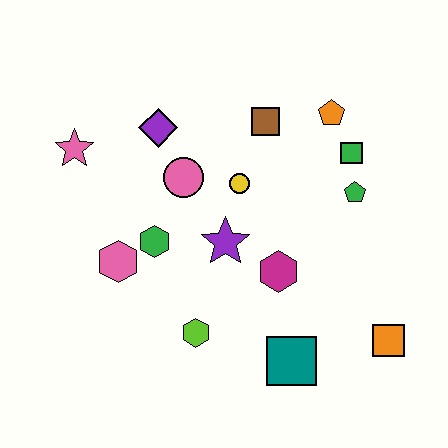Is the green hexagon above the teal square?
Yes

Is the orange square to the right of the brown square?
Yes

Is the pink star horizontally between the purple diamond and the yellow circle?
No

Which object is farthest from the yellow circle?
The orange square is farthest from the yellow circle.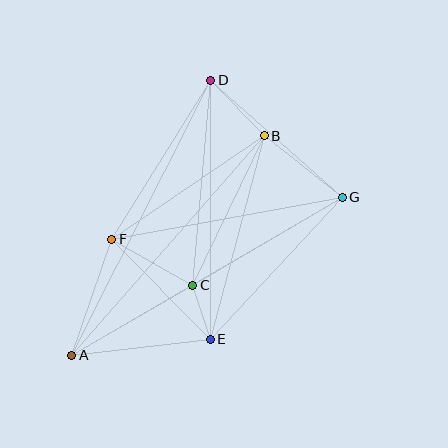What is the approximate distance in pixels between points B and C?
The distance between B and C is approximately 166 pixels.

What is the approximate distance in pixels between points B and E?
The distance between B and E is approximately 211 pixels.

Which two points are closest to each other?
Points C and E are closest to each other.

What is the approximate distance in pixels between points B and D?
The distance between B and D is approximately 77 pixels.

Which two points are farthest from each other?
Points A and G are farthest from each other.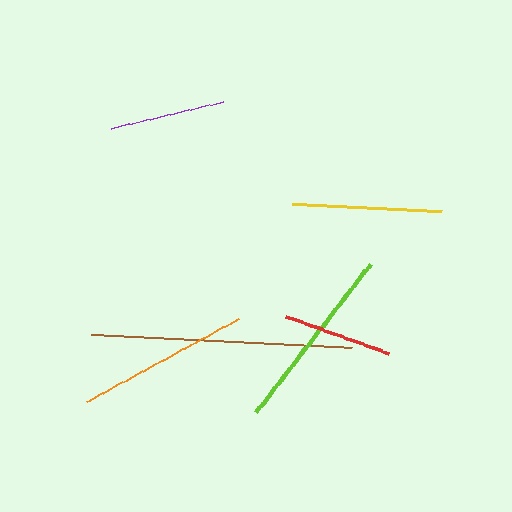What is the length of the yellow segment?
The yellow segment is approximately 150 pixels long.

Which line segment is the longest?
The brown line is the longest at approximately 261 pixels.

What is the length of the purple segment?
The purple segment is approximately 115 pixels long.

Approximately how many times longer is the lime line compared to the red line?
The lime line is approximately 1.7 times the length of the red line.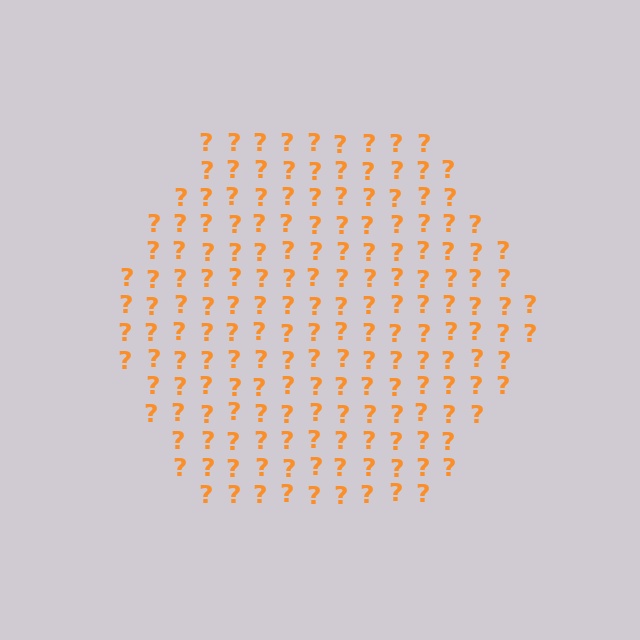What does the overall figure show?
The overall figure shows a hexagon.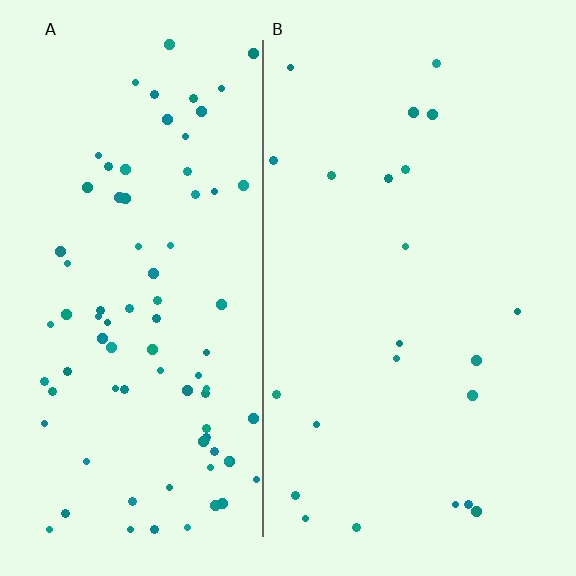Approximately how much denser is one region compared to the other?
Approximately 3.8× — region A over region B.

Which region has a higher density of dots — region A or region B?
A (the left).